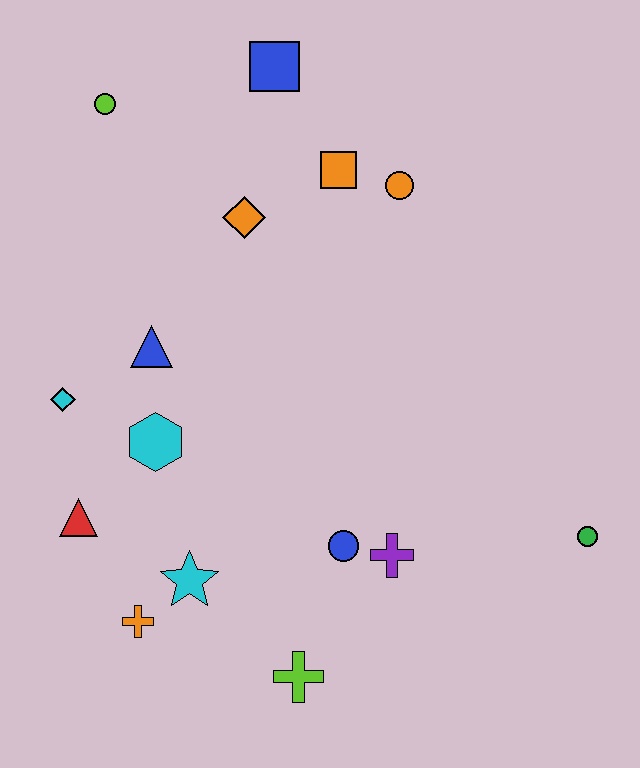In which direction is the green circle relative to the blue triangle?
The green circle is to the right of the blue triangle.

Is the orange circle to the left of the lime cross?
No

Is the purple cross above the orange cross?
Yes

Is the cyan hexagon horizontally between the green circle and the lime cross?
No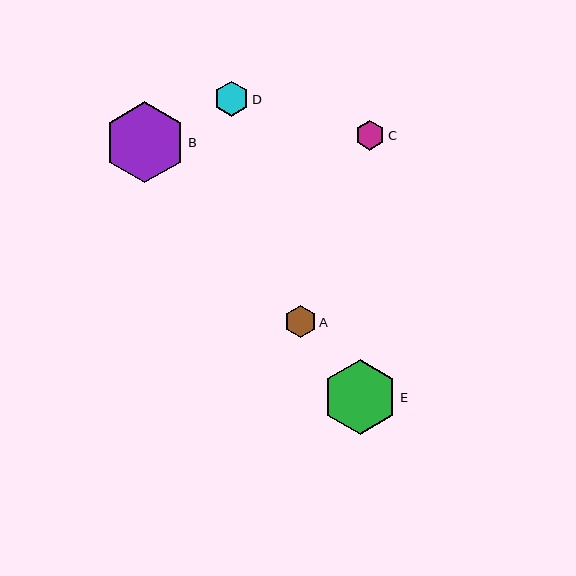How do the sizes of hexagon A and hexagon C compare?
Hexagon A and hexagon C are approximately the same size.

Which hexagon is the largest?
Hexagon B is the largest with a size of approximately 81 pixels.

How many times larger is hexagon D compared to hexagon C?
Hexagon D is approximately 1.2 times the size of hexagon C.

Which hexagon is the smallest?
Hexagon C is the smallest with a size of approximately 30 pixels.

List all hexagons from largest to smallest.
From largest to smallest: B, E, D, A, C.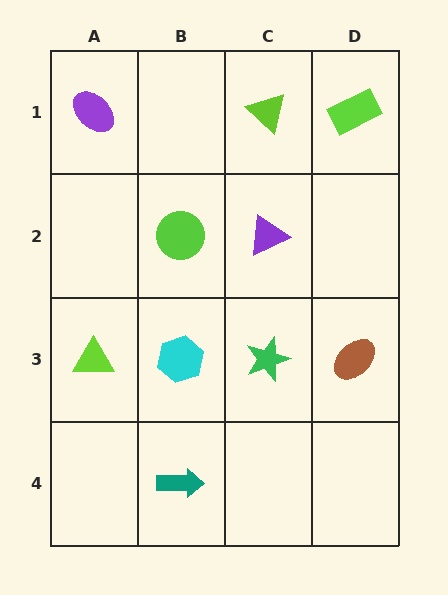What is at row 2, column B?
A lime circle.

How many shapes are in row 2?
2 shapes.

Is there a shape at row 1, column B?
No, that cell is empty.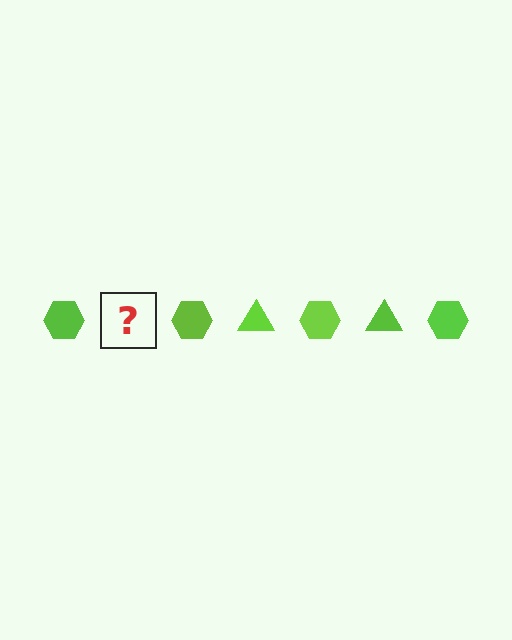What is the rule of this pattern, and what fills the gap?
The rule is that the pattern cycles through hexagon, triangle shapes in lime. The gap should be filled with a lime triangle.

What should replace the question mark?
The question mark should be replaced with a lime triangle.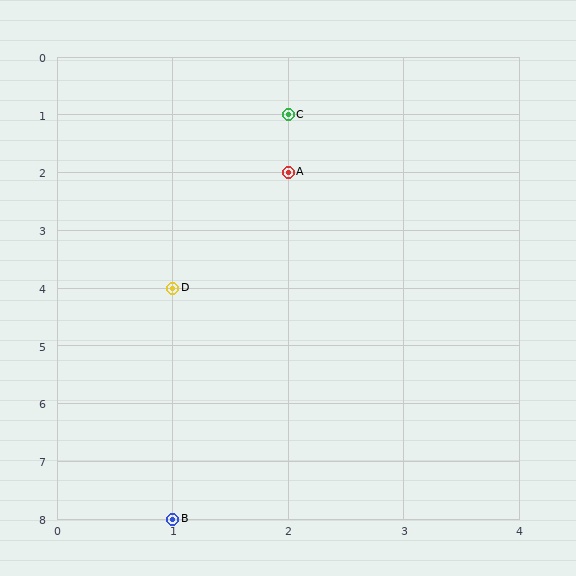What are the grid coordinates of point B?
Point B is at grid coordinates (1, 8).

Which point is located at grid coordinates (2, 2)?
Point A is at (2, 2).